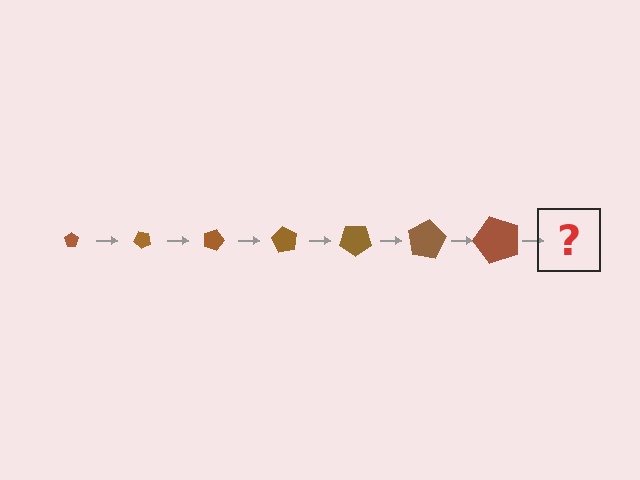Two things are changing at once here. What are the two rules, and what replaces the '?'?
The two rules are that the pentagon grows larger each step and it rotates 45 degrees each step. The '?' should be a pentagon, larger than the previous one and rotated 315 degrees from the start.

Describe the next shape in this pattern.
It should be a pentagon, larger than the previous one and rotated 315 degrees from the start.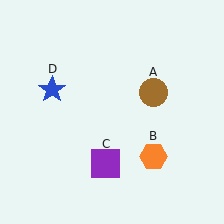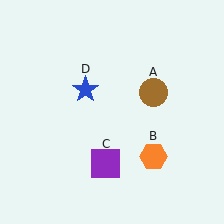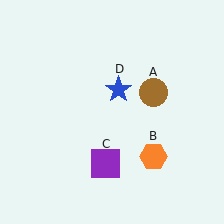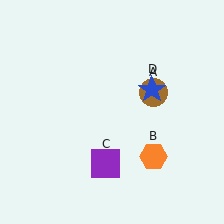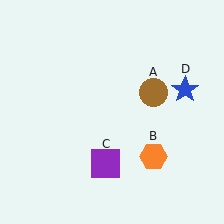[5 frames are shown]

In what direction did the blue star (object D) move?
The blue star (object D) moved right.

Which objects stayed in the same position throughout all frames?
Brown circle (object A) and orange hexagon (object B) and purple square (object C) remained stationary.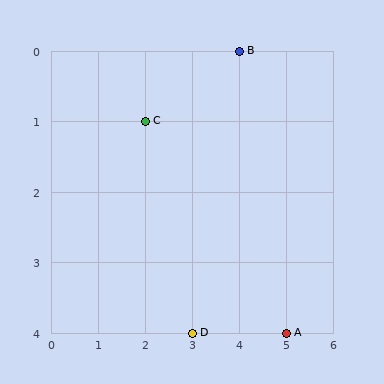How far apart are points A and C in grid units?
Points A and C are 3 columns and 3 rows apart (about 4.2 grid units diagonally).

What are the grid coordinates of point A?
Point A is at grid coordinates (5, 4).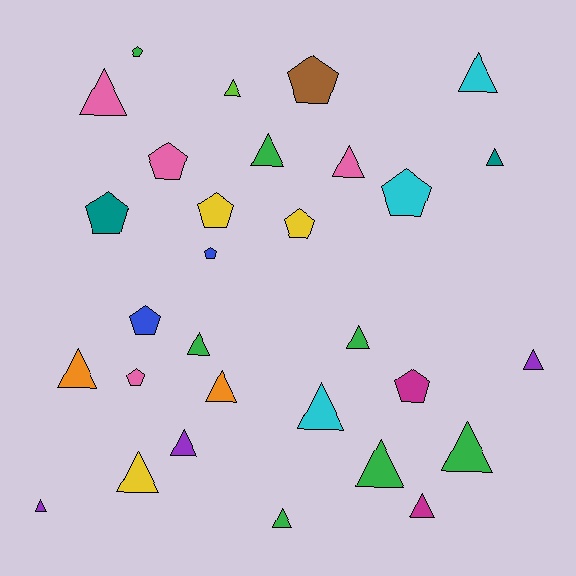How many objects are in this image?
There are 30 objects.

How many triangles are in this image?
There are 19 triangles.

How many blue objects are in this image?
There are 2 blue objects.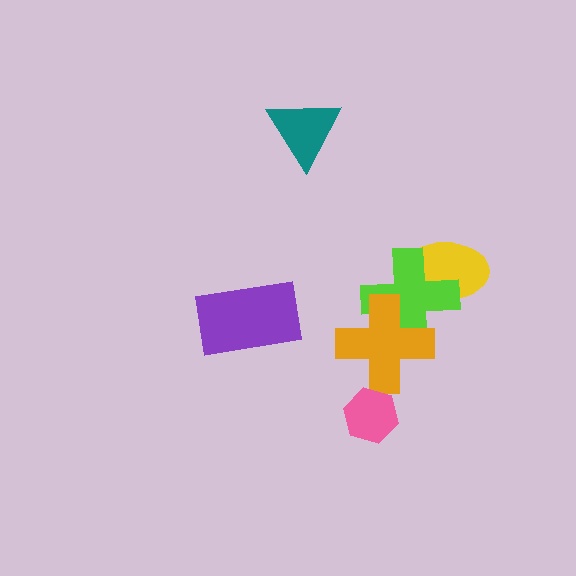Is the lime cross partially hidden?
Yes, it is partially covered by another shape.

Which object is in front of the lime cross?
The orange cross is in front of the lime cross.